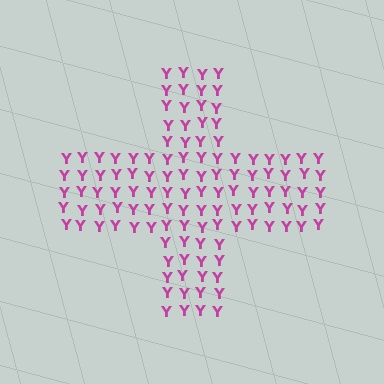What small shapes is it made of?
It is made of small letter Y's.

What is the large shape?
The large shape is a cross.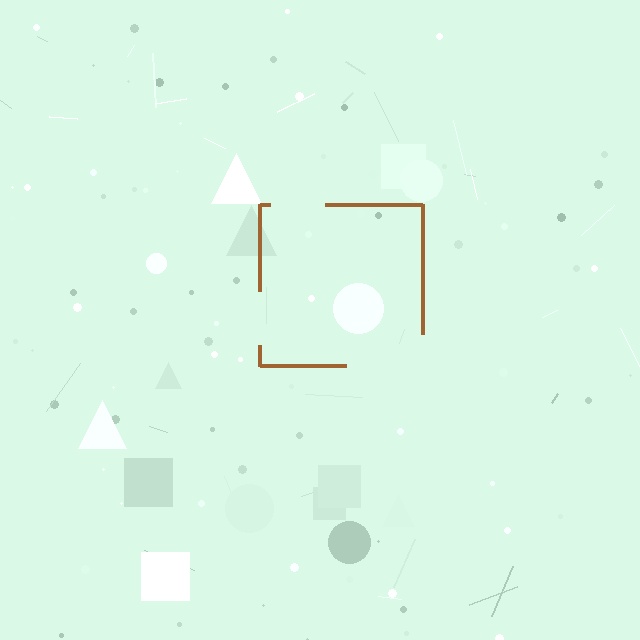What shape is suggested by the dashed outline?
The dashed outline suggests a square.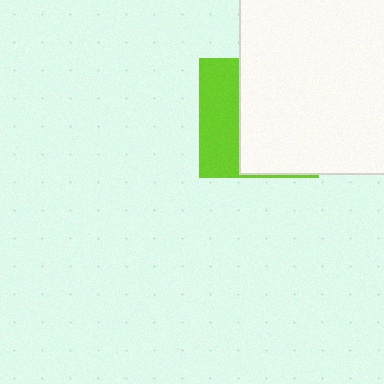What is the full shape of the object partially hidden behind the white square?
The partially hidden object is a lime square.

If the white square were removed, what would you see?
You would see the complete lime square.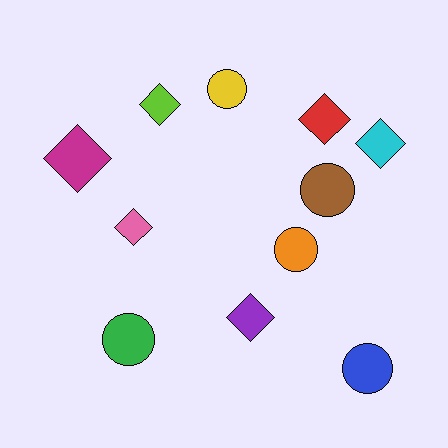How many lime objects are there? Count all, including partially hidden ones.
There is 1 lime object.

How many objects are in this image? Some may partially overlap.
There are 11 objects.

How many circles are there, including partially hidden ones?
There are 5 circles.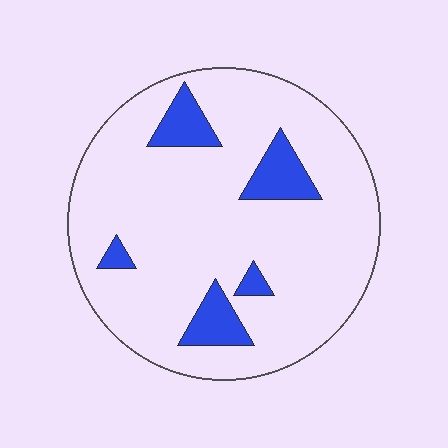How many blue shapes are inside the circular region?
5.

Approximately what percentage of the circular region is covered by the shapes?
Approximately 15%.